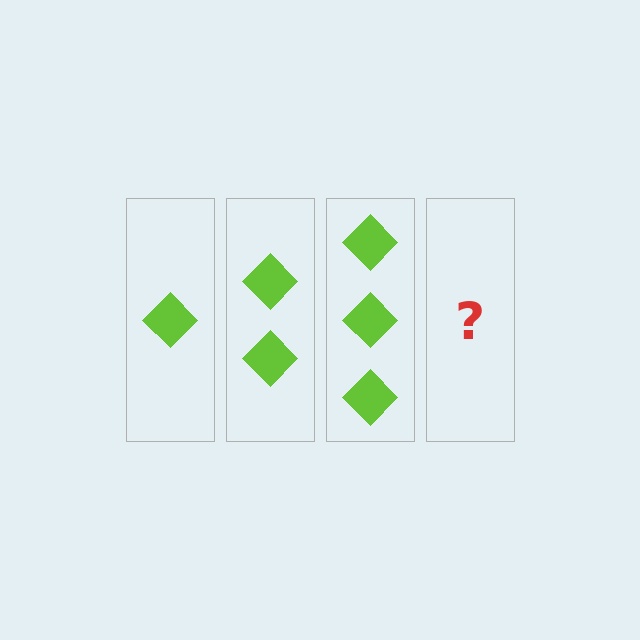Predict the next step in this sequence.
The next step is 4 diamonds.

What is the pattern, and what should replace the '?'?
The pattern is that each step adds one more diamond. The '?' should be 4 diamonds.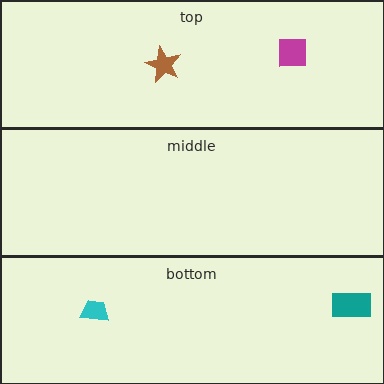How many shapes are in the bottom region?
2.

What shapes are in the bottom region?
The cyan trapezoid, the teal rectangle.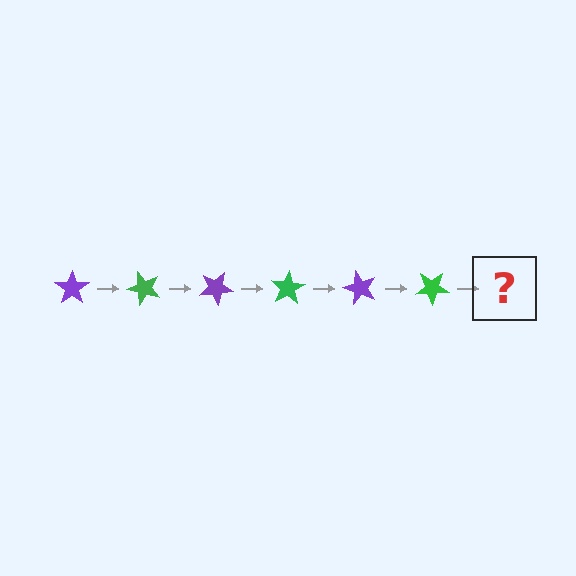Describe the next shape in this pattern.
It should be a purple star, rotated 300 degrees from the start.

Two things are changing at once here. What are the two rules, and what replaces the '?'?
The two rules are that it rotates 50 degrees each step and the color cycles through purple and green. The '?' should be a purple star, rotated 300 degrees from the start.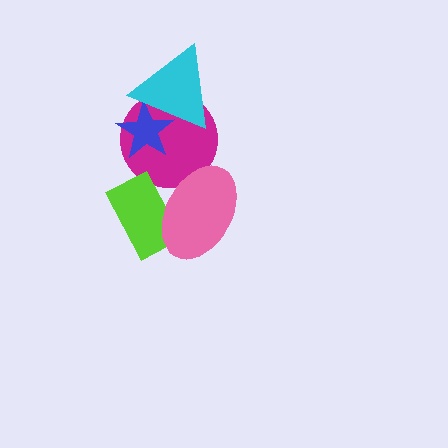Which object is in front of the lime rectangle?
The pink ellipse is in front of the lime rectangle.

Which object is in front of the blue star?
The cyan triangle is in front of the blue star.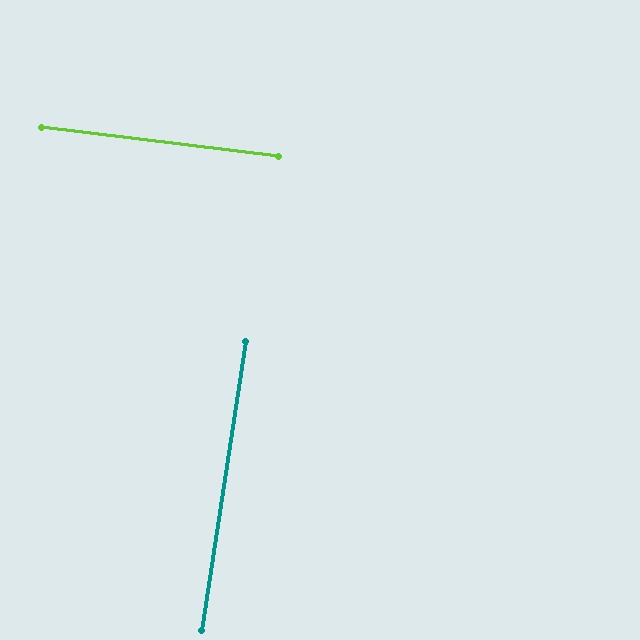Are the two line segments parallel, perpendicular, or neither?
Perpendicular — they meet at approximately 88°.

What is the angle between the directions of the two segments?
Approximately 88 degrees.